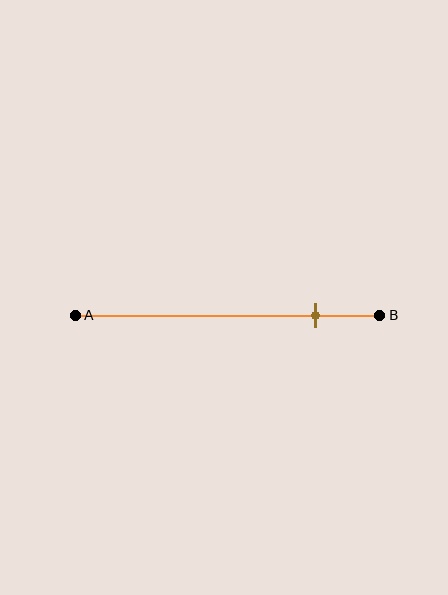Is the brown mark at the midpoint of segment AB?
No, the mark is at about 80% from A, not at the 50% midpoint.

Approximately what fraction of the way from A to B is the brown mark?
The brown mark is approximately 80% of the way from A to B.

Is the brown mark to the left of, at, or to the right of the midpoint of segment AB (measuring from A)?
The brown mark is to the right of the midpoint of segment AB.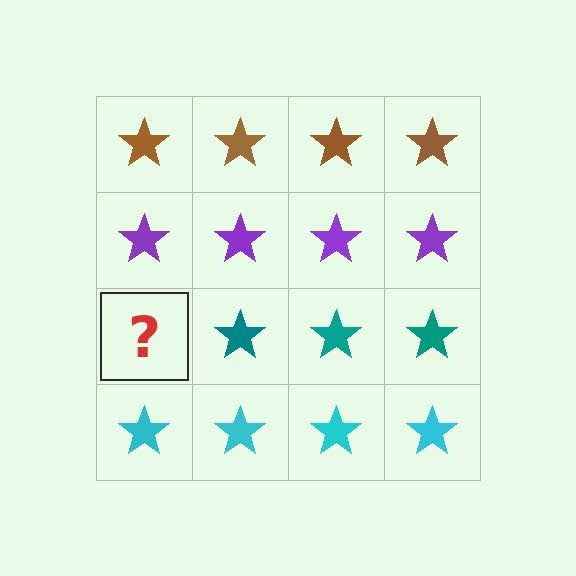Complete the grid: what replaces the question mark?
The question mark should be replaced with a teal star.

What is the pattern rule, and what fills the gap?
The rule is that each row has a consistent color. The gap should be filled with a teal star.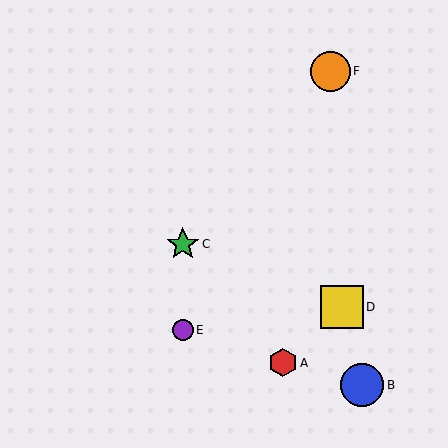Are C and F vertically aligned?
No, C is at x≈183 and F is at x≈330.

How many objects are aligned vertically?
2 objects (C, E) are aligned vertically.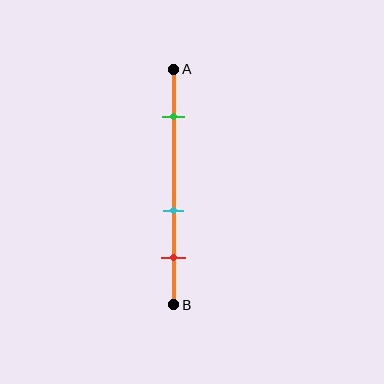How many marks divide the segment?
There are 3 marks dividing the segment.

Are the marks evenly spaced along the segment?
No, the marks are not evenly spaced.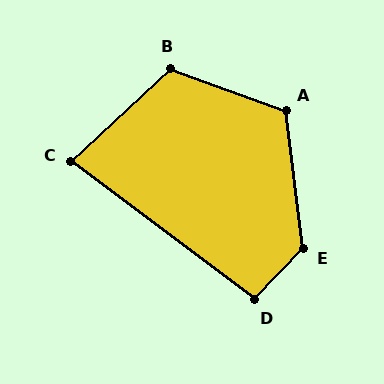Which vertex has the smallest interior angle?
C, at approximately 80 degrees.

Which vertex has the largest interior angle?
E, at approximately 130 degrees.